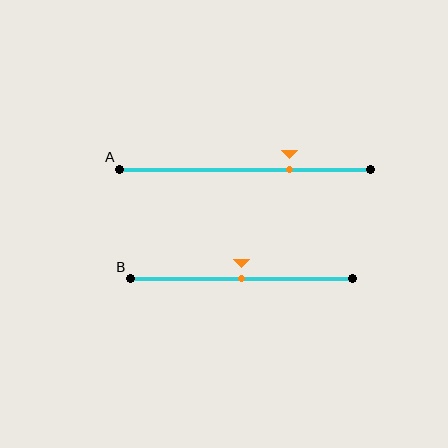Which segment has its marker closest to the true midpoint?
Segment B has its marker closest to the true midpoint.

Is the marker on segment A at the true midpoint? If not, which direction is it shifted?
No, the marker on segment A is shifted to the right by about 18% of the segment length.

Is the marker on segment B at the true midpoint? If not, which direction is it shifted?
Yes, the marker on segment B is at the true midpoint.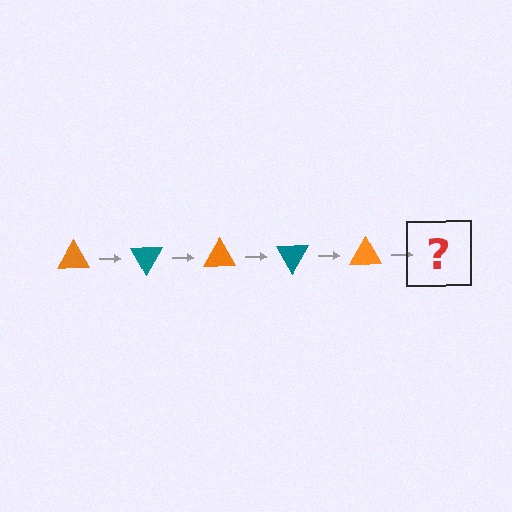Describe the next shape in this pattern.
It should be a teal triangle, rotated 300 degrees from the start.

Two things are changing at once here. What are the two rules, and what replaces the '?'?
The two rules are that it rotates 60 degrees each step and the color cycles through orange and teal. The '?' should be a teal triangle, rotated 300 degrees from the start.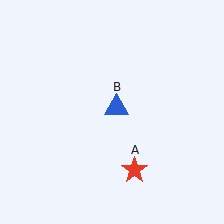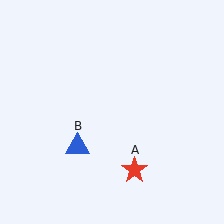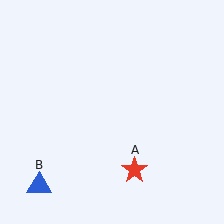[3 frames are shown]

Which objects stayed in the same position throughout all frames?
Red star (object A) remained stationary.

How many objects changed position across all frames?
1 object changed position: blue triangle (object B).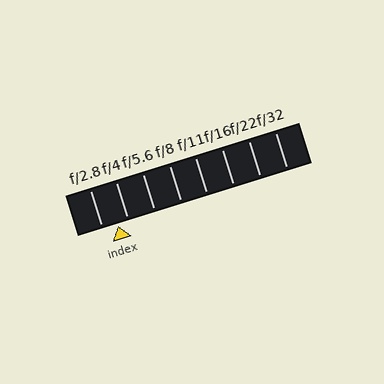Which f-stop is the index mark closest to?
The index mark is closest to f/4.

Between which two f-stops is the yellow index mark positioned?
The index mark is between f/2.8 and f/4.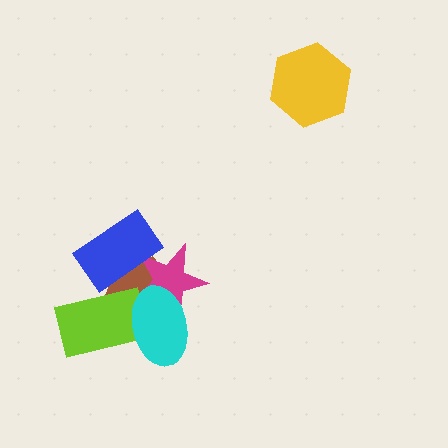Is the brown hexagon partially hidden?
Yes, it is partially covered by another shape.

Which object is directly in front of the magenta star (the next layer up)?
The cyan ellipse is directly in front of the magenta star.